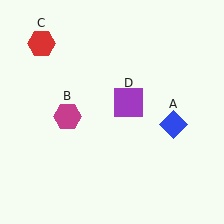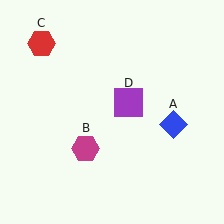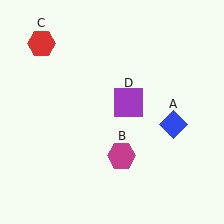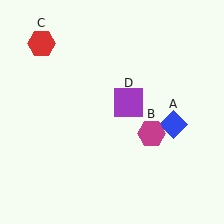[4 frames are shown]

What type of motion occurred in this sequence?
The magenta hexagon (object B) rotated counterclockwise around the center of the scene.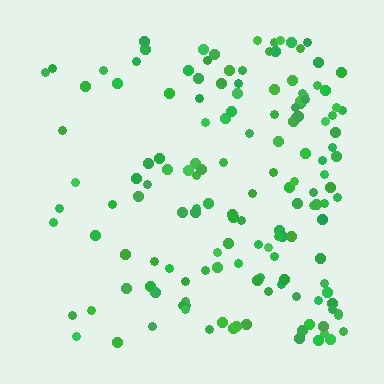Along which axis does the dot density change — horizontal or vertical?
Horizontal.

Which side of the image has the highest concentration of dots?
The right.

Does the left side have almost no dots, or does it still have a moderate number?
Still a moderate number, just noticeably fewer than the right.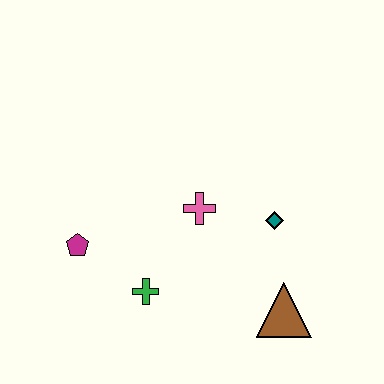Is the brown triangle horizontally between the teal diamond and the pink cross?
No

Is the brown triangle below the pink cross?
Yes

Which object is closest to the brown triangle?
The teal diamond is closest to the brown triangle.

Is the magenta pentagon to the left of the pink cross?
Yes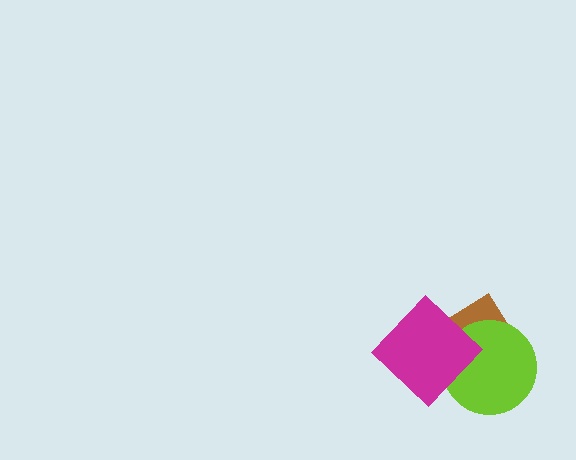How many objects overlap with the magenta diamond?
2 objects overlap with the magenta diamond.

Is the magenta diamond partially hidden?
No, no other shape covers it.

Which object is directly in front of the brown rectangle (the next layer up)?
The lime circle is directly in front of the brown rectangle.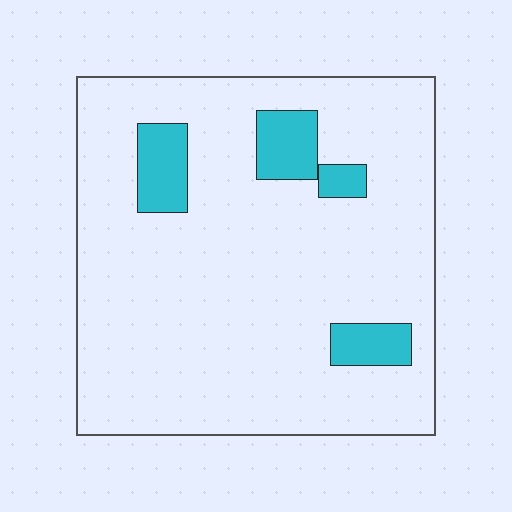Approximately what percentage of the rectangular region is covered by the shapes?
Approximately 10%.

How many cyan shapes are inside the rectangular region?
4.